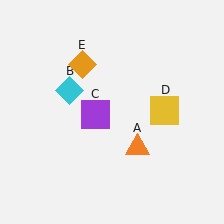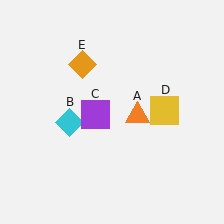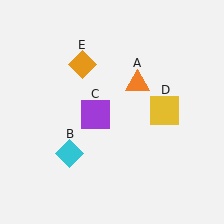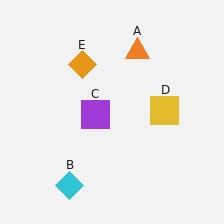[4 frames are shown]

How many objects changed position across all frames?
2 objects changed position: orange triangle (object A), cyan diamond (object B).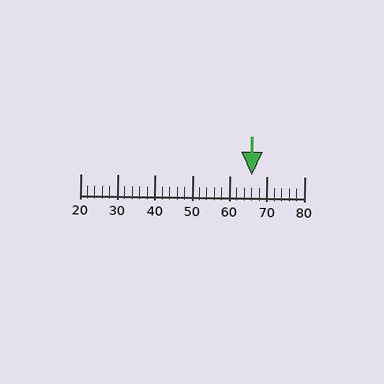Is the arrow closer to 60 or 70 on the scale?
The arrow is closer to 70.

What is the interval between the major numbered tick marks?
The major tick marks are spaced 10 units apart.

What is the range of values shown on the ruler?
The ruler shows values from 20 to 80.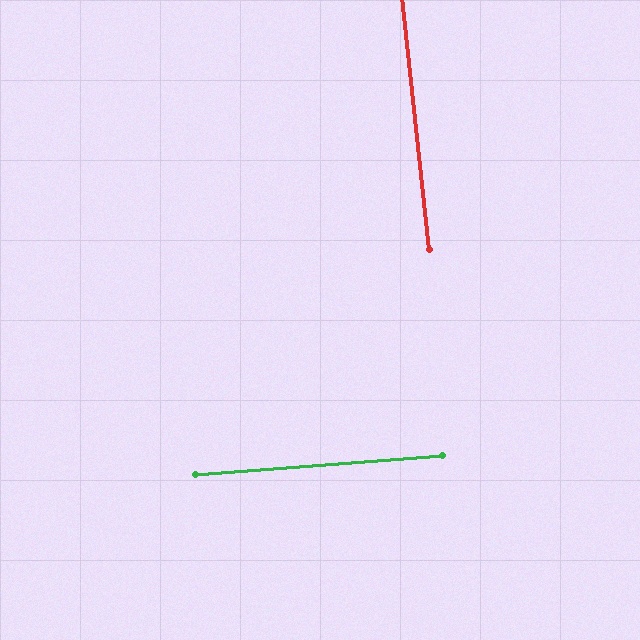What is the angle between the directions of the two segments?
Approximately 88 degrees.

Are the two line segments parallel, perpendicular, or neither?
Perpendicular — they meet at approximately 88°.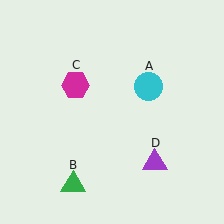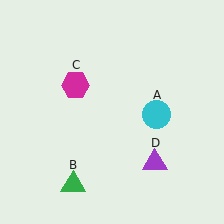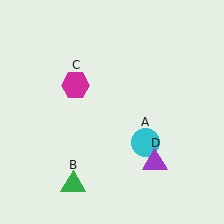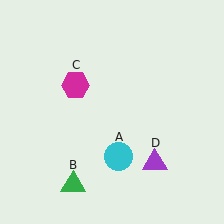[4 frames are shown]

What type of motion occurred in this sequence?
The cyan circle (object A) rotated clockwise around the center of the scene.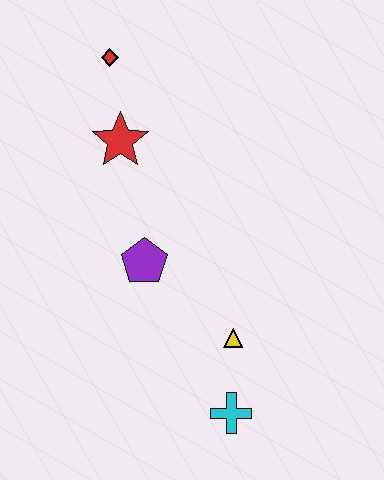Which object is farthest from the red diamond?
The cyan cross is farthest from the red diamond.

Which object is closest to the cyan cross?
The yellow triangle is closest to the cyan cross.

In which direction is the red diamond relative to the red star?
The red diamond is above the red star.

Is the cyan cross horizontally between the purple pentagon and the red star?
No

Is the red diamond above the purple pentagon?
Yes